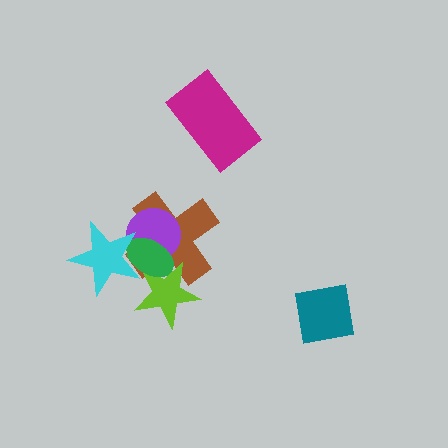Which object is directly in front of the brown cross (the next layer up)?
The purple circle is directly in front of the brown cross.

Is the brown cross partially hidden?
Yes, it is partially covered by another shape.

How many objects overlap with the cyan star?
3 objects overlap with the cyan star.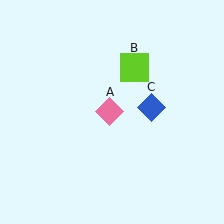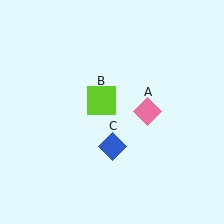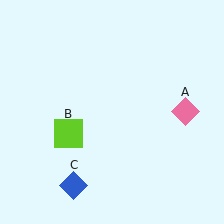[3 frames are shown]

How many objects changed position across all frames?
3 objects changed position: pink diamond (object A), lime square (object B), blue diamond (object C).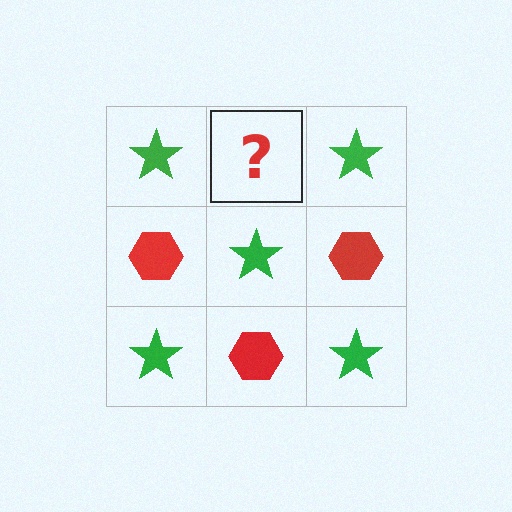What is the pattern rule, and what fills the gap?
The rule is that it alternates green star and red hexagon in a checkerboard pattern. The gap should be filled with a red hexagon.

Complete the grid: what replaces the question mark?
The question mark should be replaced with a red hexagon.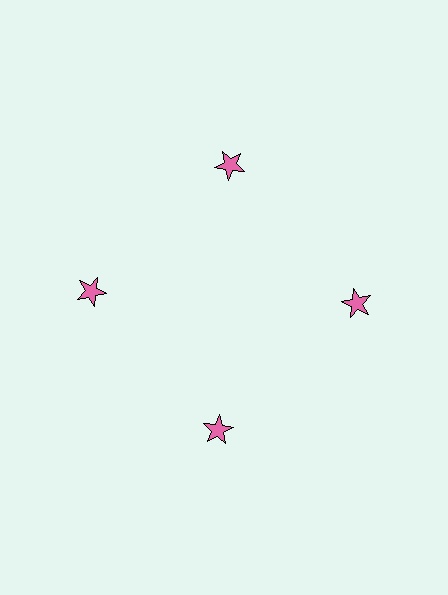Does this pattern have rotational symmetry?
Yes, this pattern has 4-fold rotational symmetry. It looks the same after rotating 90 degrees around the center.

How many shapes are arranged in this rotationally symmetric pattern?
There are 4 shapes, arranged in 4 groups of 1.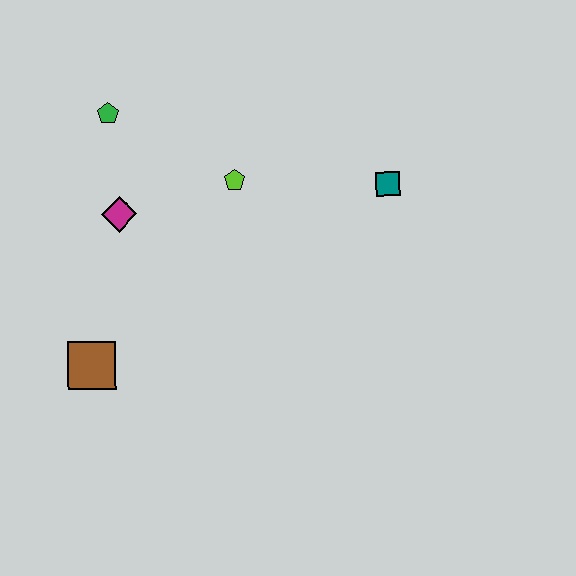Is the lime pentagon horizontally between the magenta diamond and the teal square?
Yes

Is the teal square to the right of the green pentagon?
Yes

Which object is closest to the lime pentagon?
The magenta diamond is closest to the lime pentagon.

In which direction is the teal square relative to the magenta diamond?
The teal square is to the right of the magenta diamond.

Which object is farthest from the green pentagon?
The teal square is farthest from the green pentagon.